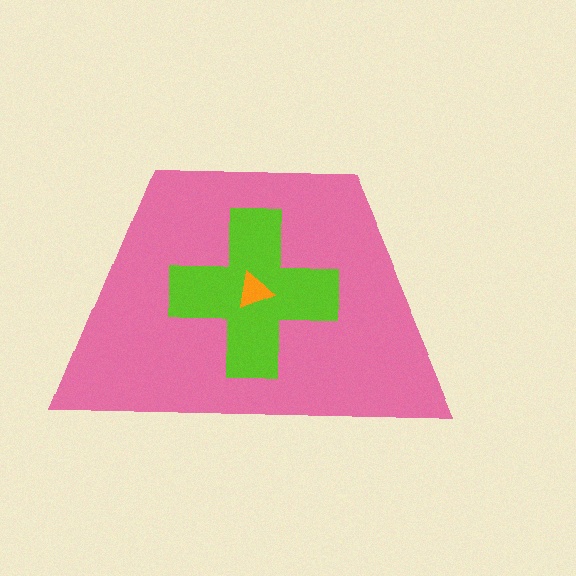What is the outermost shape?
The pink trapezoid.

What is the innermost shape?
The orange triangle.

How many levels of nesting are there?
3.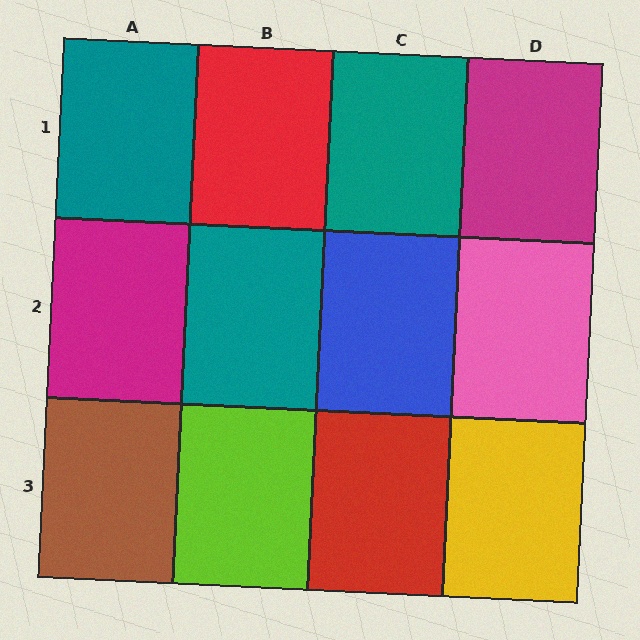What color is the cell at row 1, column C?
Teal.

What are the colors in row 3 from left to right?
Brown, lime, red, yellow.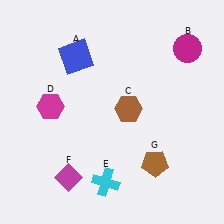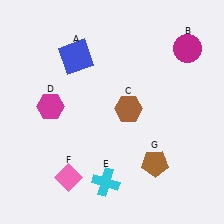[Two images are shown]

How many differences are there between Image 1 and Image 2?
There is 1 difference between the two images.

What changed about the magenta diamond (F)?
In Image 1, F is magenta. In Image 2, it changed to pink.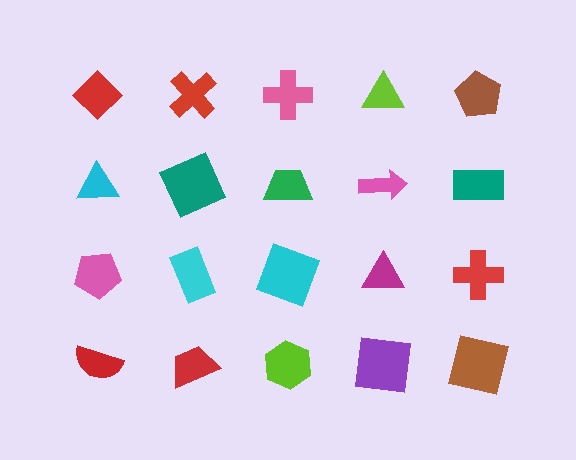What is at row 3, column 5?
A red cross.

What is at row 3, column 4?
A magenta triangle.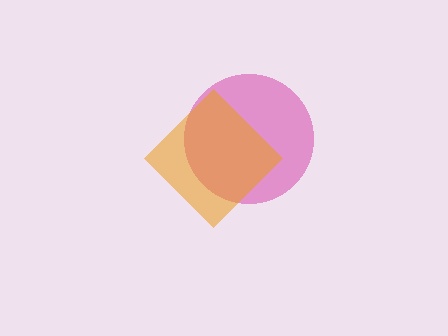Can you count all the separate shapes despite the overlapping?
Yes, there are 2 separate shapes.